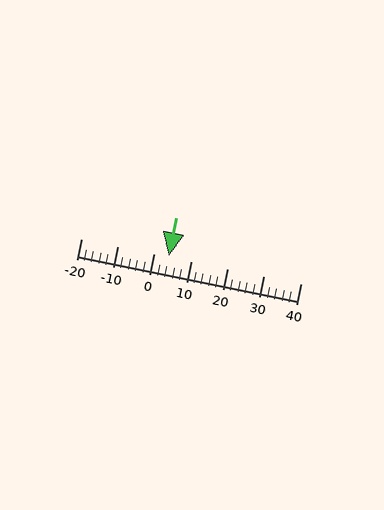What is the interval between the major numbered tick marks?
The major tick marks are spaced 10 units apart.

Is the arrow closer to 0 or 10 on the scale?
The arrow is closer to 0.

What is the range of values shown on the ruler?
The ruler shows values from -20 to 40.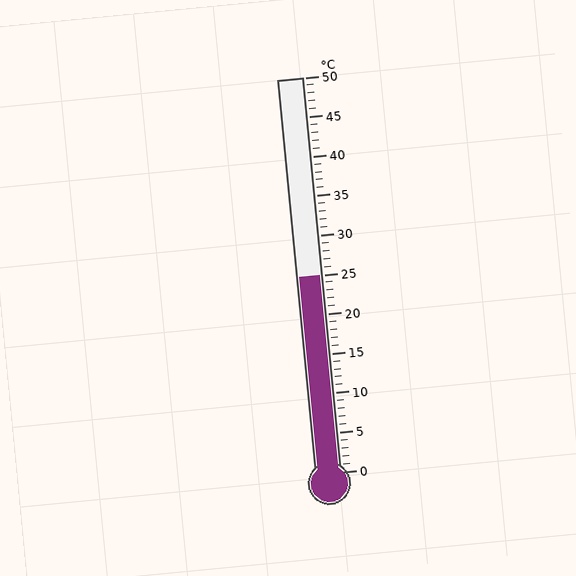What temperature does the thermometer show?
The thermometer shows approximately 25°C.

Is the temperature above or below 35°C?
The temperature is below 35°C.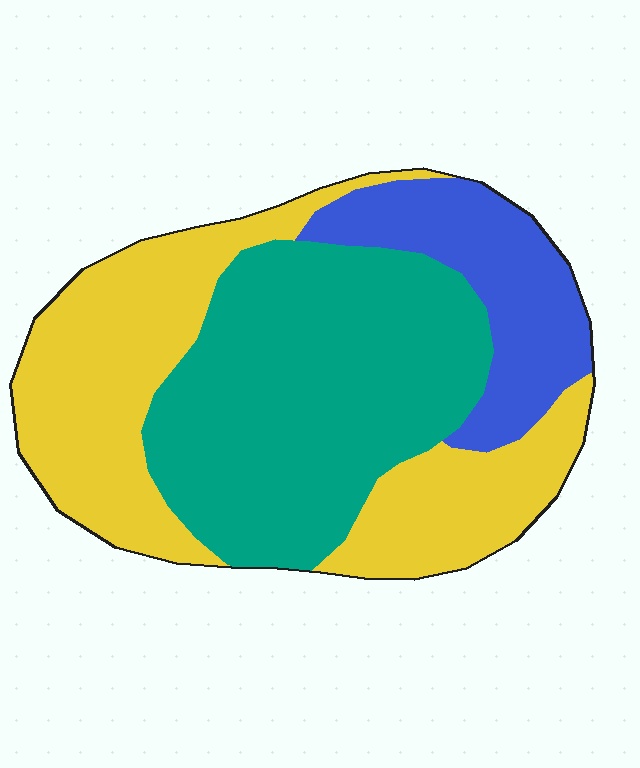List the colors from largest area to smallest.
From largest to smallest: teal, yellow, blue.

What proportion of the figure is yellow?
Yellow takes up between a third and a half of the figure.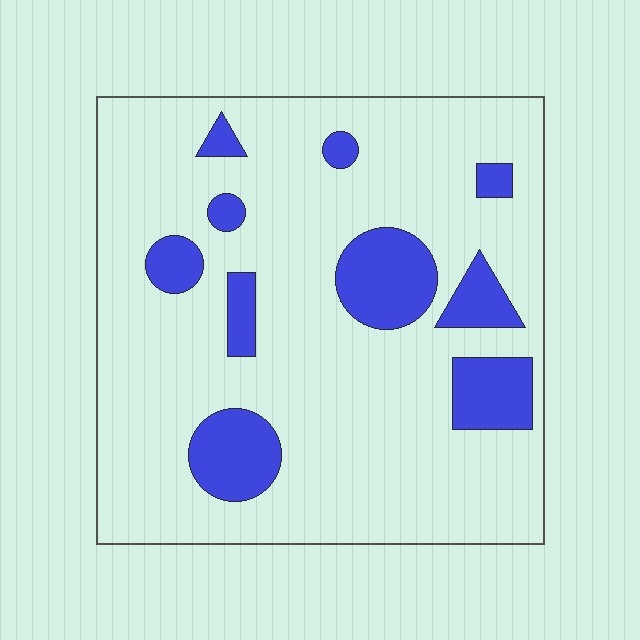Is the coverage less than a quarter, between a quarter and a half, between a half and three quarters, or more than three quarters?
Less than a quarter.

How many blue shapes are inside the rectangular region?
10.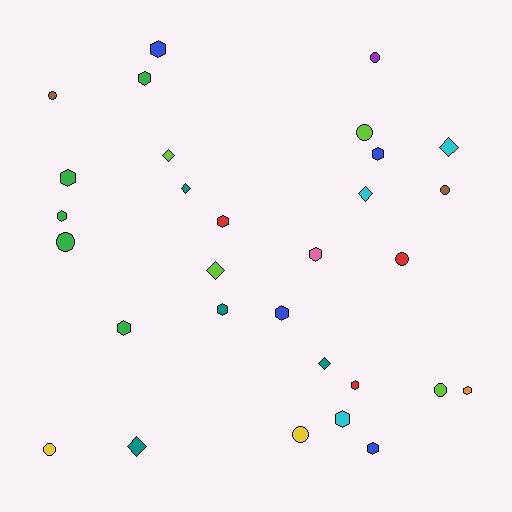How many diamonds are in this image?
There are 7 diamonds.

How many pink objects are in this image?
There is 1 pink object.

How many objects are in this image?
There are 30 objects.